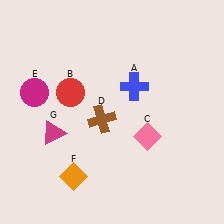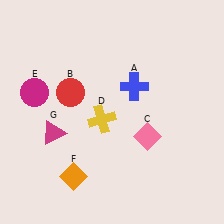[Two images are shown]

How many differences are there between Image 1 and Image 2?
There is 1 difference between the two images.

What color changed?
The cross (D) changed from brown in Image 1 to yellow in Image 2.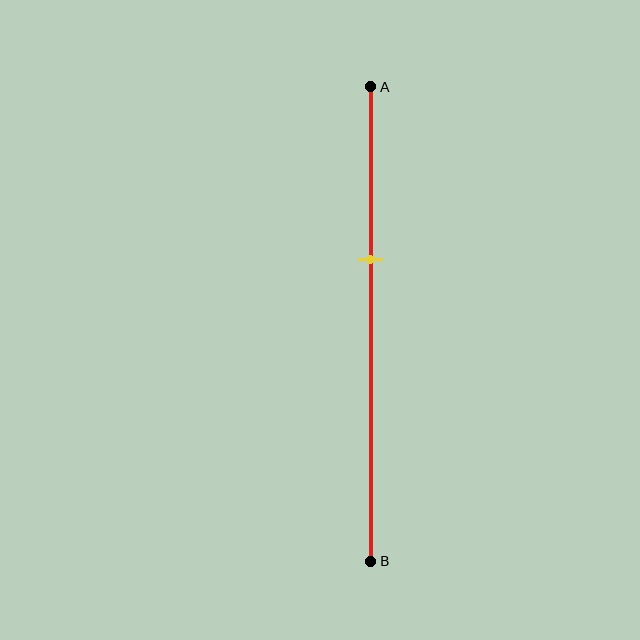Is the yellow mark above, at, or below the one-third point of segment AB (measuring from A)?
The yellow mark is below the one-third point of segment AB.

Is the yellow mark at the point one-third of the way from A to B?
No, the mark is at about 35% from A, not at the 33% one-third point.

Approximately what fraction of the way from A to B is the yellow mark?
The yellow mark is approximately 35% of the way from A to B.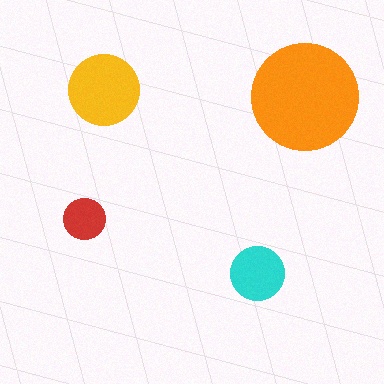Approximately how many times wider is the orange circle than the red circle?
About 2.5 times wider.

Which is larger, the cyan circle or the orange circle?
The orange one.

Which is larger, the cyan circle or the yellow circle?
The yellow one.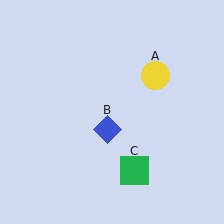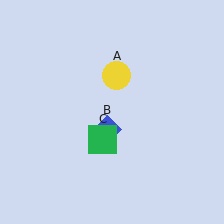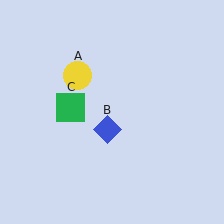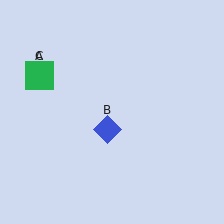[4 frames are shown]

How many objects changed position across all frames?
2 objects changed position: yellow circle (object A), green square (object C).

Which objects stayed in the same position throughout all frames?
Blue diamond (object B) remained stationary.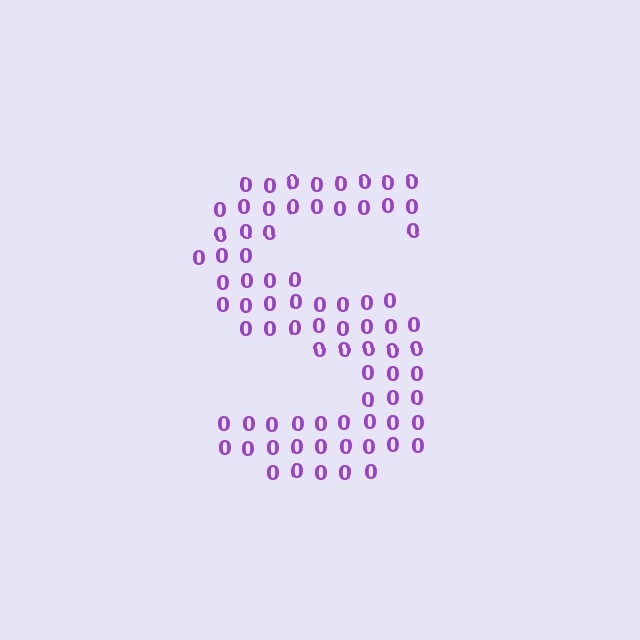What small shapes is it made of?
It is made of small digit 0's.